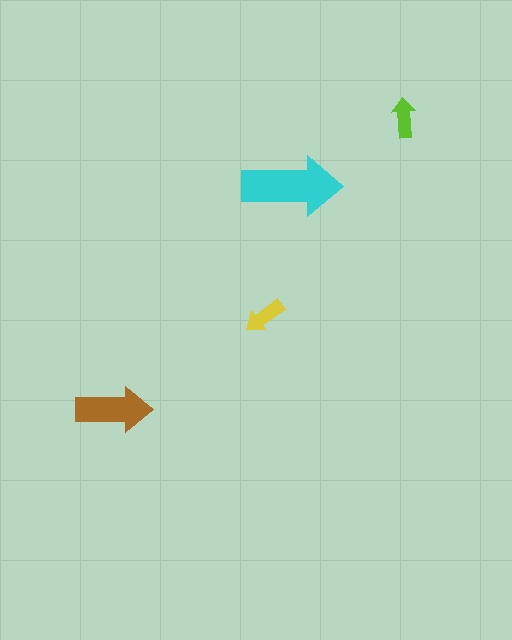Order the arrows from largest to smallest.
the cyan one, the brown one, the yellow one, the lime one.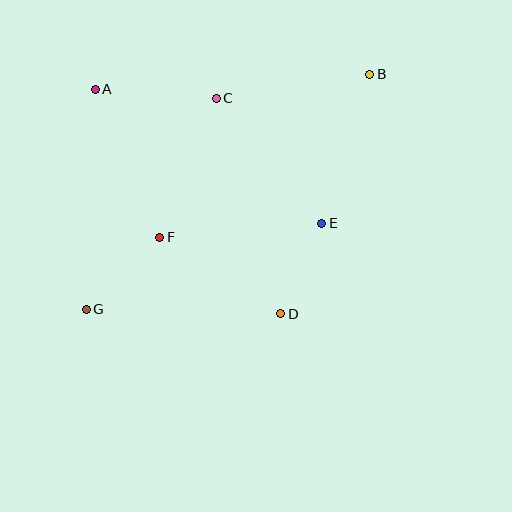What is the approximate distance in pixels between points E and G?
The distance between E and G is approximately 251 pixels.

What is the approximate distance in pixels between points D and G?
The distance between D and G is approximately 195 pixels.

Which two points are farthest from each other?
Points B and G are farthest from each other.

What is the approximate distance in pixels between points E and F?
The distance between E and F is approximately 163 pixels.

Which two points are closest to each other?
Points D and E are closest to each other.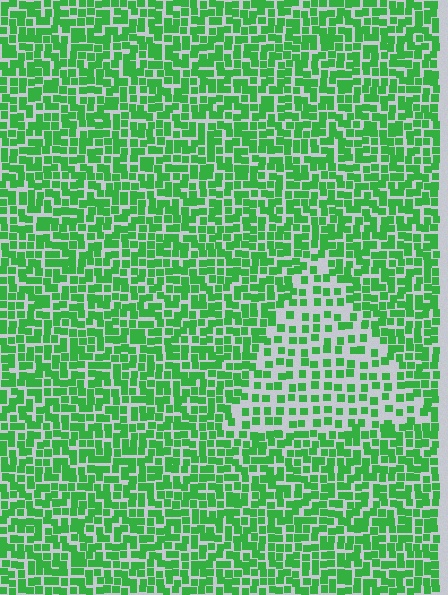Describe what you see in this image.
The image contains small green elements arranged at two different densities. A triangle-shaped region is visible where the elements are less densely packed than the surrounding area.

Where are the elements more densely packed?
The elements are more densely packed outside the triangle boundary.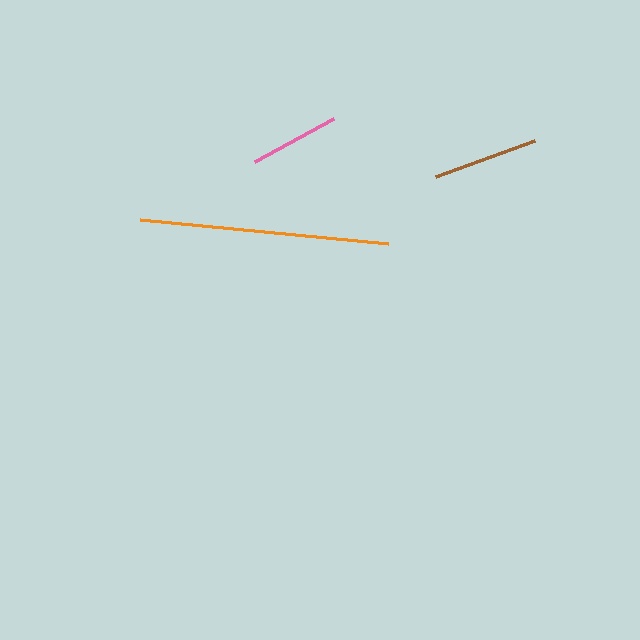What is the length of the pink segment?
The pink segment is approximately 90 pixels long.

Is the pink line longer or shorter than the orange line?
The orange line is longer than the pink line.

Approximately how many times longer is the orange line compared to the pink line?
The orange line is approximately 2.8 times the length of the pink line.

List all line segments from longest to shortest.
From longest to shortest: orange, brown, pink.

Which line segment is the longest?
The orange line is the longest at approximately 249 pixels.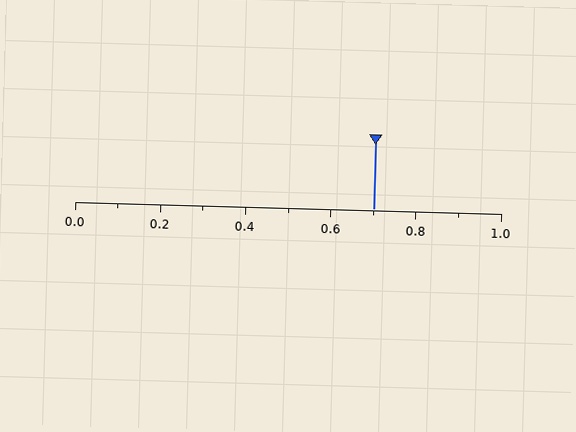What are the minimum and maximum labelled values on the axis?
The axis runs from 0.0 to 1.0.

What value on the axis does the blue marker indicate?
The marker indicates approximately 0.7.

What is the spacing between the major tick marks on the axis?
The major ticks are spaced 0.2 apart.